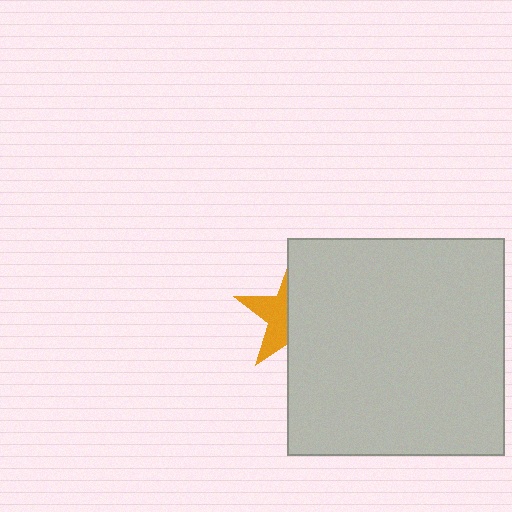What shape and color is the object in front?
The object in front is a light gray square.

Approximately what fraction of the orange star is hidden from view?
Roughly 58% of the orange star is hidden behind the light gray square.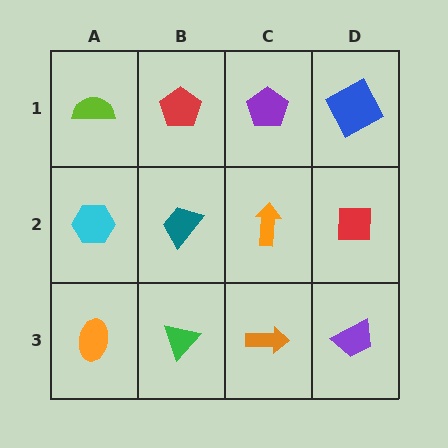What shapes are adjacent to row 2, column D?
A blue square (row 1, column D), a purple trapezoid (row 3, column D), an orange arrow (row 2, column C).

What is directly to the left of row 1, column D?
A purple pentagon.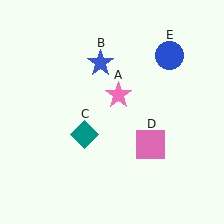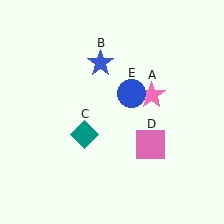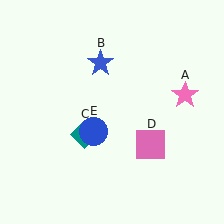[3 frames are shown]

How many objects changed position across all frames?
2 objects changed position: pink star (object A), blue circle (object E).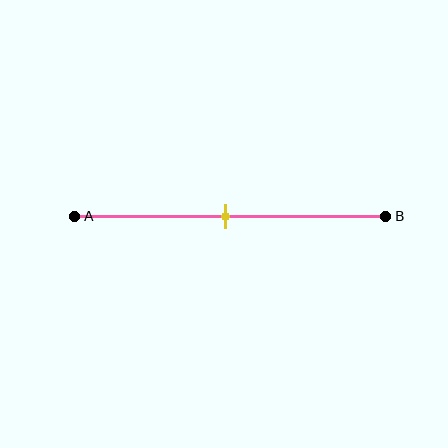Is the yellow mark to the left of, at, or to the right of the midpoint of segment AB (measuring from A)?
The yellow mark is approximately at the midpoint of segment AB.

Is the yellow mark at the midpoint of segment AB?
Yes, the mark is approximately at the midpoint.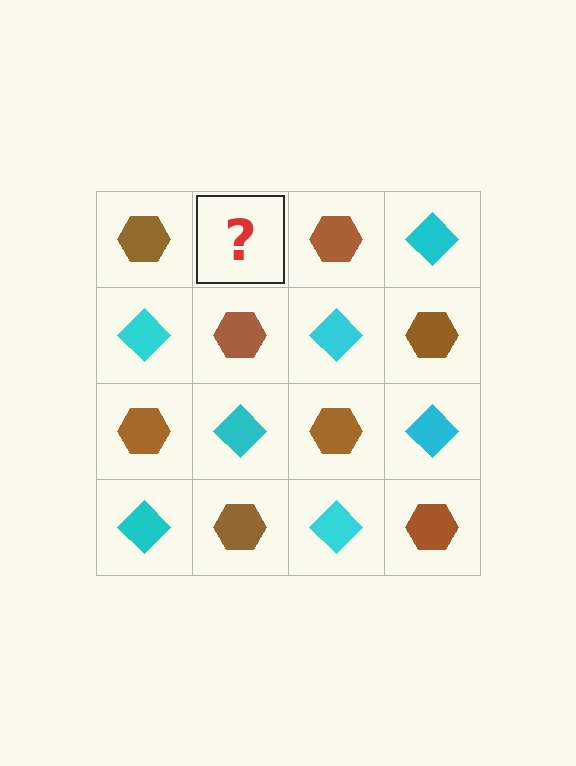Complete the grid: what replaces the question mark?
The question mark should be replaced with a cyan diamond.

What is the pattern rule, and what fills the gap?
The rule is that it alternates brown hexagon and cyan diamond in a checkerboard pattern. The gap should be filled with a cyan diamond.